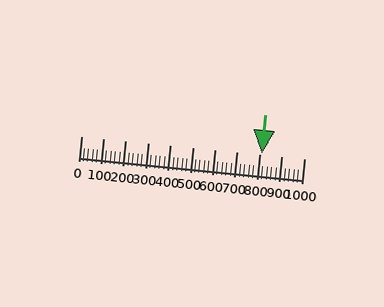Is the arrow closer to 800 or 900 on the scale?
The arrow is closer to 800.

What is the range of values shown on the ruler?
The ruler shows values from 0 to 1000.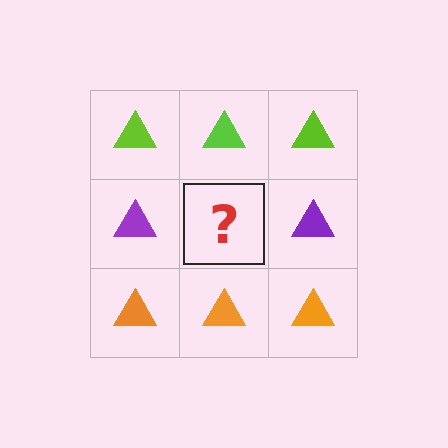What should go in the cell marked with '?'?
The missing cell should contain a purple triangle.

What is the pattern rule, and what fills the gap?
The rule is that each row has a consistent color. The gap should be filled with a purple triangle.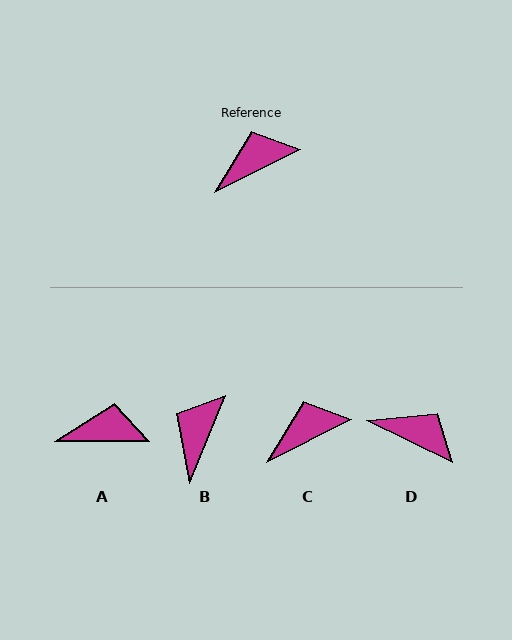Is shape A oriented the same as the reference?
No, it is off by about 27 degrees.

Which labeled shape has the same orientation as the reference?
C.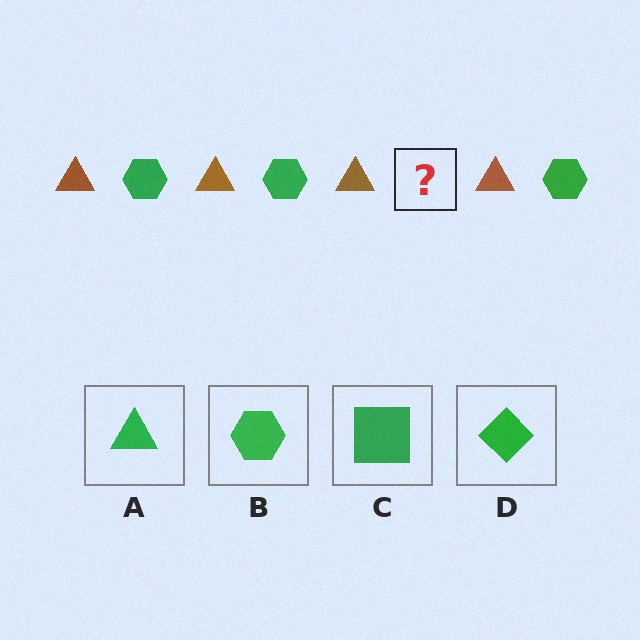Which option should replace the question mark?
Option B.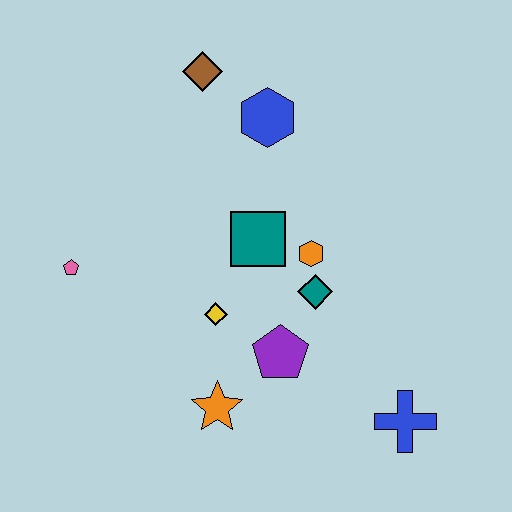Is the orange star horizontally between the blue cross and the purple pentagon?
No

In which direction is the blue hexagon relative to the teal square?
The blue hexagon is above the teal square.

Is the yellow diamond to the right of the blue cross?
No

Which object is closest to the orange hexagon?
The teal diamond is closest to the orange hexagon.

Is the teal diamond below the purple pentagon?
No